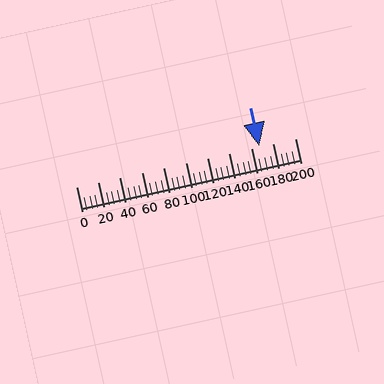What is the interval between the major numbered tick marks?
The major tick marks are spaced 20 units apart.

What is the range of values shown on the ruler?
The ruler shows values from 0 to 200.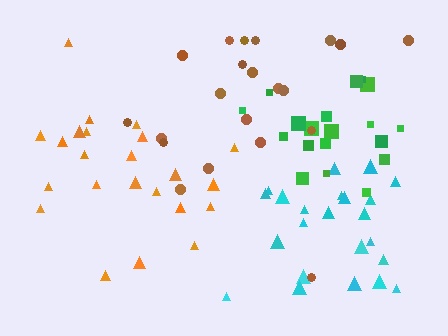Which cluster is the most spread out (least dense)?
Brown.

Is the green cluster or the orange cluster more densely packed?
Green.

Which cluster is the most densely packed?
Green.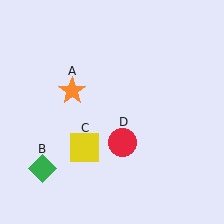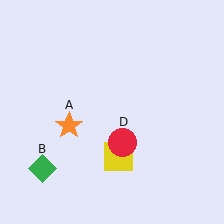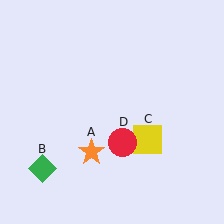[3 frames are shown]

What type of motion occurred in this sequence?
The orange star (object A), yellow square (object C) rotated counterclockwise around the center of the scene.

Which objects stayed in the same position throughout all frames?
Green diamond (object B) and red circle (object D) remained stationary.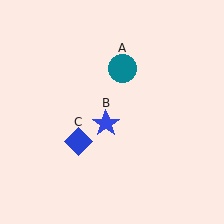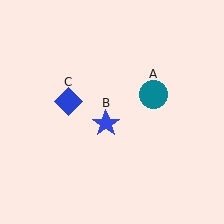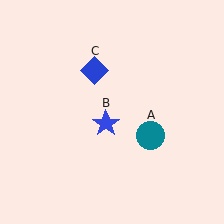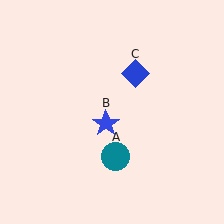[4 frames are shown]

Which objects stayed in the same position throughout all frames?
Blue star (object B) remained stationary.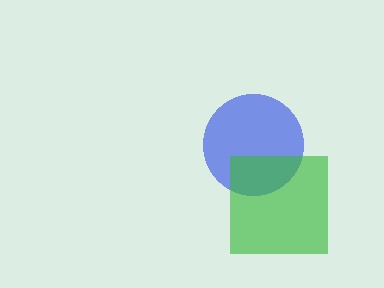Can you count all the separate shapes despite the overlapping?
Yes, there are 2 separate shapes.